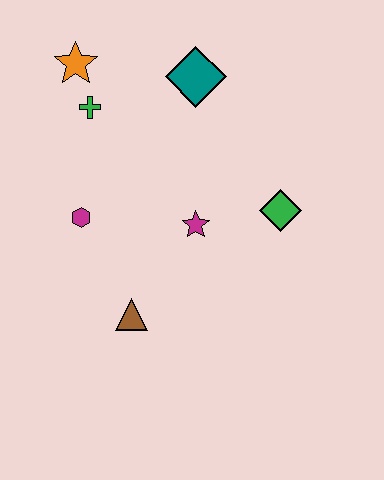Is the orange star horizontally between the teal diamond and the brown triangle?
No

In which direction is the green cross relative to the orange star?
The green cross is below the orange star.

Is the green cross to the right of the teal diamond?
No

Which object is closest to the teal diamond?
The green cross is closest to the teal diamond.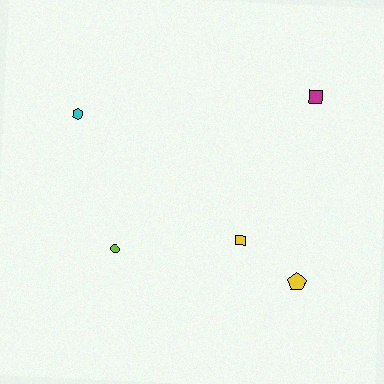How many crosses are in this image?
There are no crosses.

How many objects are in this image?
There are 5 objects.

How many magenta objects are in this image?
There is 1 magenta object.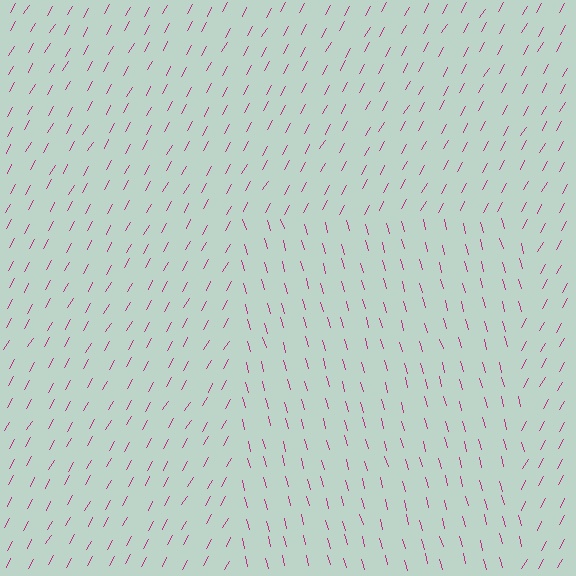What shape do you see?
I see a rectangle.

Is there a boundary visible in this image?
Yes, there is a texture boundary formed by a change in line orientation.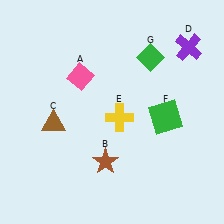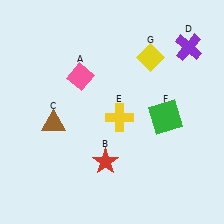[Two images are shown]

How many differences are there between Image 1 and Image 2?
There are 2 differences between the two images.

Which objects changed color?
B changed from brown to red. G changed from green to yellow.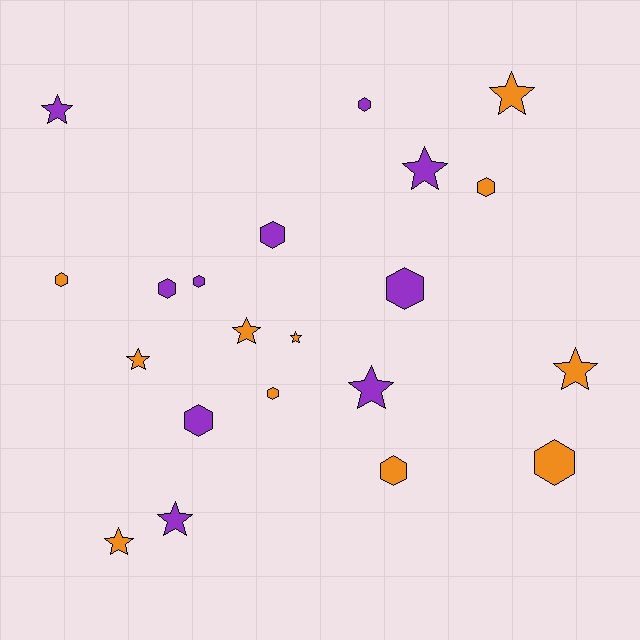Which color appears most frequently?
Orange, with 11 objects.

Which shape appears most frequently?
Hexagon, with 11 objects.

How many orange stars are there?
There are 6 orange stars.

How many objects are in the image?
There are 21 objects.